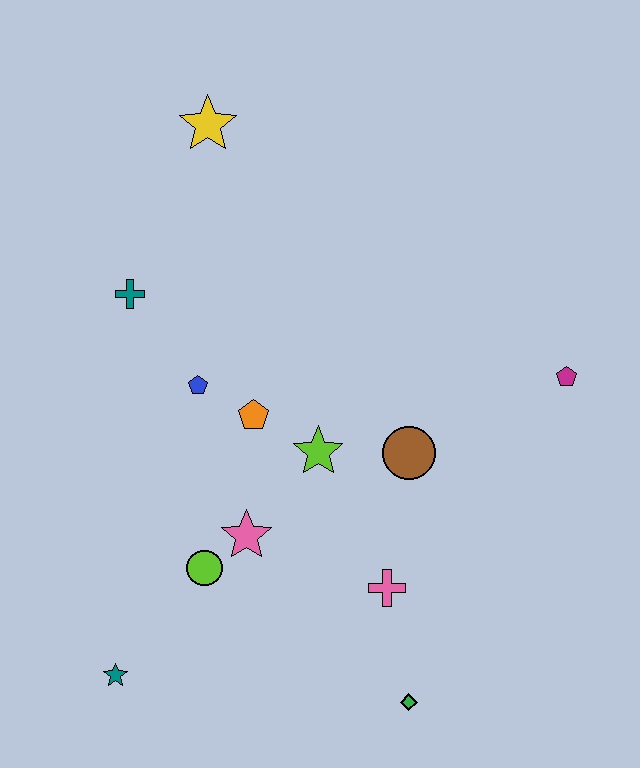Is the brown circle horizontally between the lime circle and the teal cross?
No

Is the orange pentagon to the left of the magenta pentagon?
Yes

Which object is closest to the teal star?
The lime circle is closest to the teal star.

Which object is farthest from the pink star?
The yellow star is farthest from the pink star.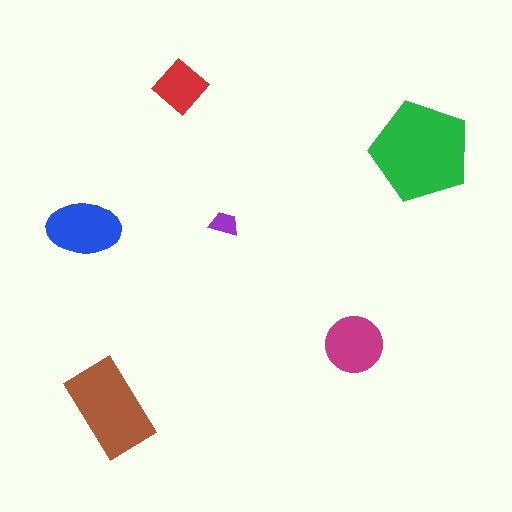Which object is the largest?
The green pentagon.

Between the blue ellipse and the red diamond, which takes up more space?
The blue ellipse.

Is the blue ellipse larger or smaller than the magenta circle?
Larger.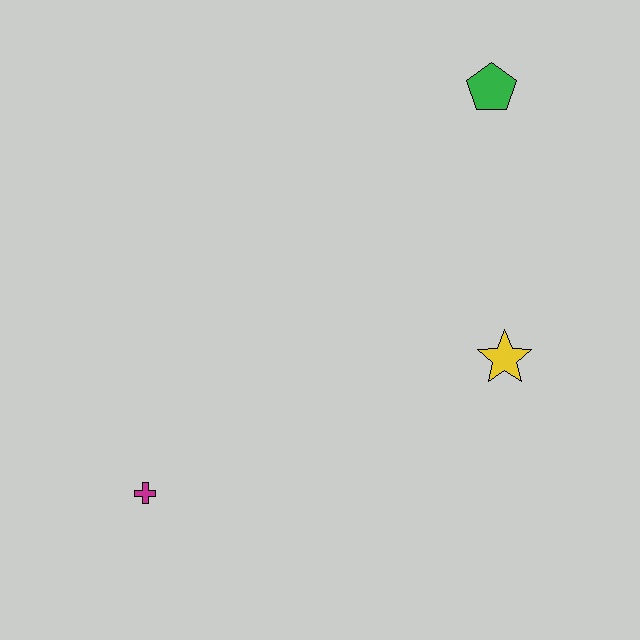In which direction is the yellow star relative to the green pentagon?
The yellow star is below the green pentagon.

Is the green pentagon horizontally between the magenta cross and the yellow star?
Yes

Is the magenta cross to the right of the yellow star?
No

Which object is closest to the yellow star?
The green pentagon is closest to the yellow star.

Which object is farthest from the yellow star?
The magenta cross is farthest from the yellow star.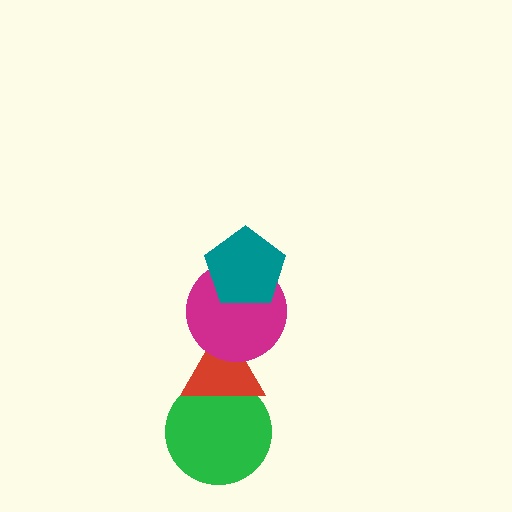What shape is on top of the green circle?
The red triangle is on top of the green circle.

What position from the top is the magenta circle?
The magenta circle is 2nd from the top.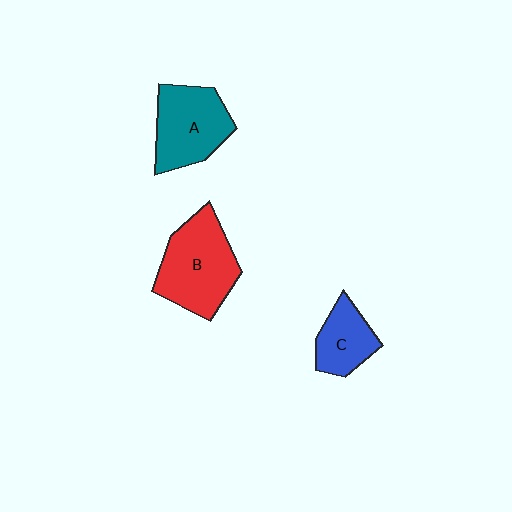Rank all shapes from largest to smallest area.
From largest to smallest: B (red), A (teal), C (blue).